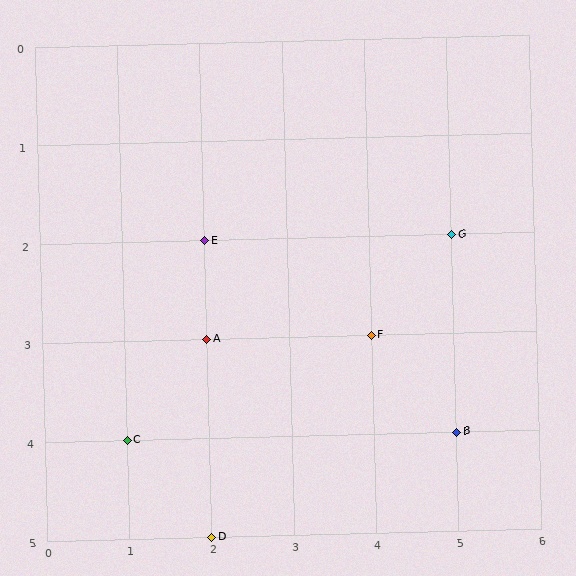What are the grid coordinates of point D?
Point D is at grid coordinates (2, 5).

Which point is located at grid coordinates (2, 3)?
Point A is at (2, 3).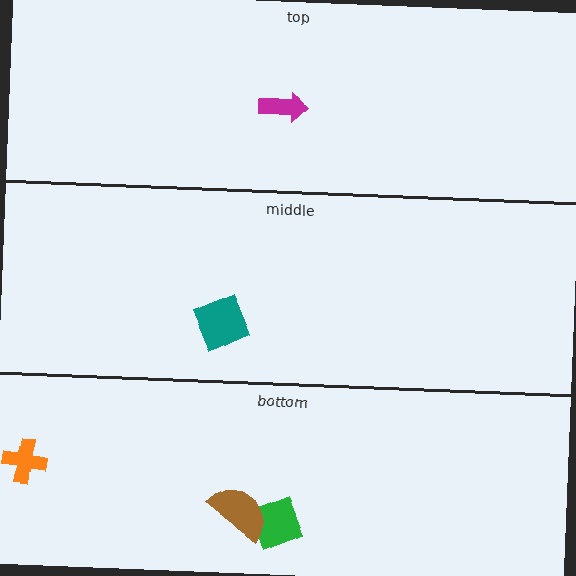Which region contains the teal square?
The middle region.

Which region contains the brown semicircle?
The bottom region.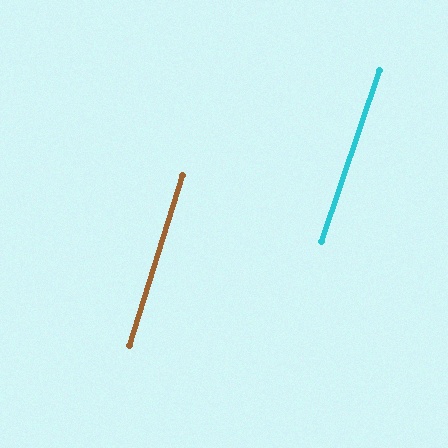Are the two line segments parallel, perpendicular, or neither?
Parallel — their directions differ by only 1.1°.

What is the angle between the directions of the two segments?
Approximately 1 degree.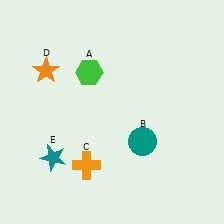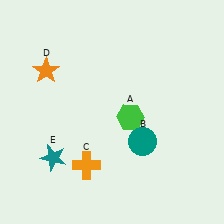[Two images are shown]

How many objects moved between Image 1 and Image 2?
1 object moved between the two images.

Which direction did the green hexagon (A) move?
The green hexagon (A) moved down.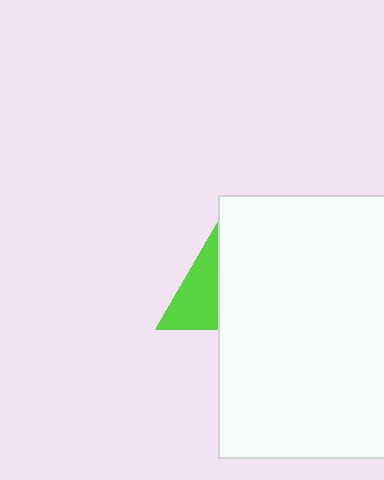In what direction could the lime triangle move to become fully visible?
The lime triangle could move left. That would shift it out from behind the white rectangle entirely.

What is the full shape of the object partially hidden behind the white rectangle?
The partially hidden object is a lime triangle.